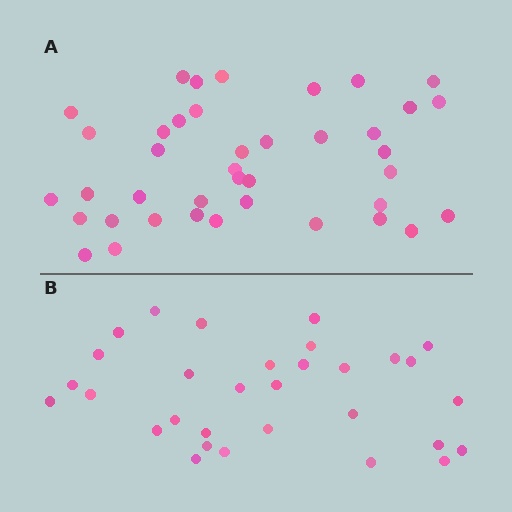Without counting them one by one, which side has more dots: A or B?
Region A (the top region) has more dots.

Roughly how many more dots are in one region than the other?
Region A has roughly 8 or so more dots than region B.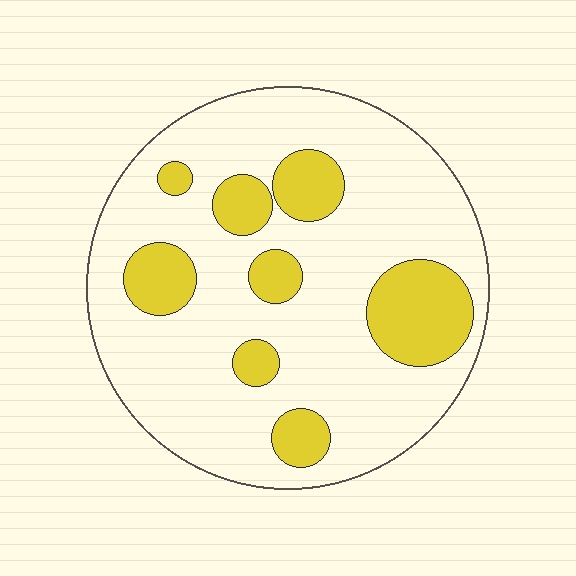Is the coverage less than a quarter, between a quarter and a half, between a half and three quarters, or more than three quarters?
Less than a quarter.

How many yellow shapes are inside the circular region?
8.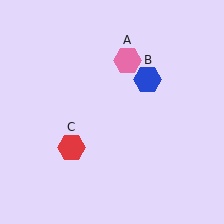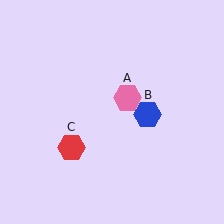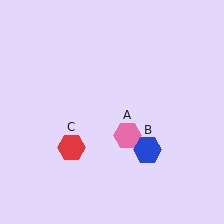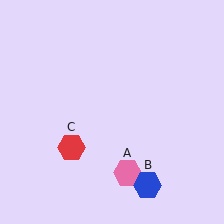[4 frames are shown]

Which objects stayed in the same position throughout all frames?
Red hexagon (object C) remained stationary.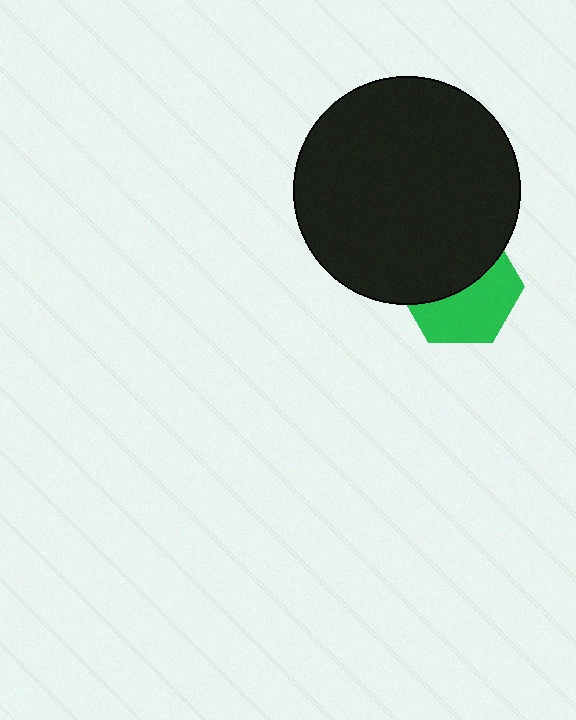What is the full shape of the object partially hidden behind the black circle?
The partially hidden object is a green hexagon.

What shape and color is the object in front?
The object in front is a black circle.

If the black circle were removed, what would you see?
You would see the complete green hexagon.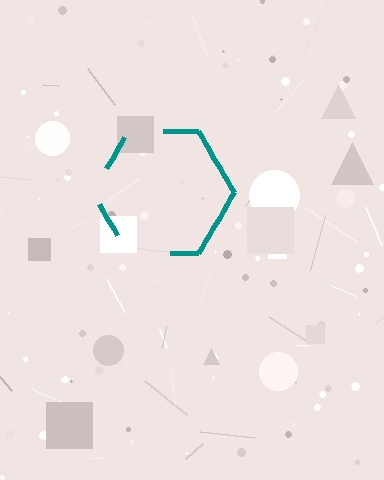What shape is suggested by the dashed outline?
The dashed outline suggests a hexagon.